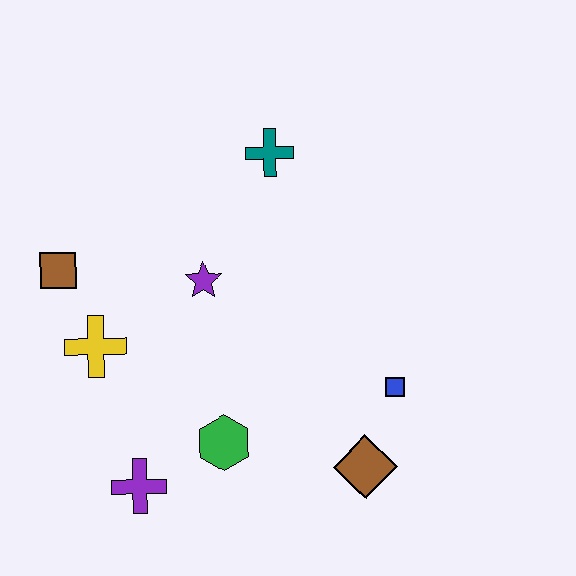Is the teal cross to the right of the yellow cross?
Yes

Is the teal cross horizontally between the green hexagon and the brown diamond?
Yes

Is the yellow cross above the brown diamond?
Yes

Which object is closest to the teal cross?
The purple star is closest to the teal cross.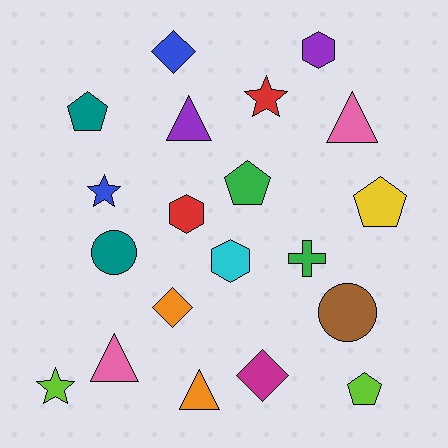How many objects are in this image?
There are 20 objects.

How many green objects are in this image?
There are 2 green objects.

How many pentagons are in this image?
There are 4 pentagons.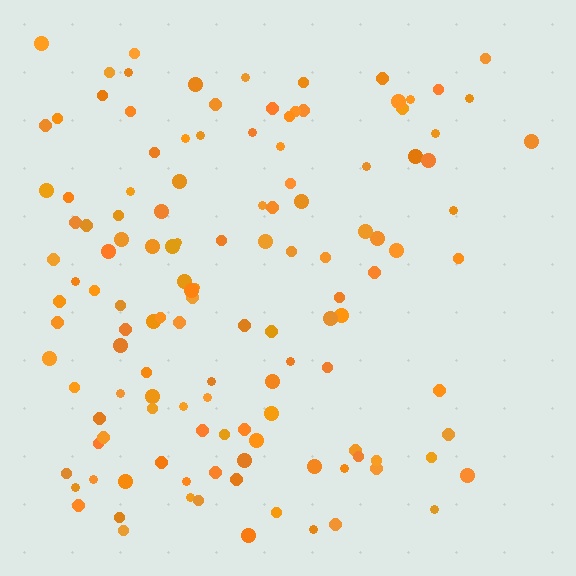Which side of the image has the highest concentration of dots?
The left.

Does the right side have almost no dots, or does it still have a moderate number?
Still a moderate number, just noticeably fewer than the left.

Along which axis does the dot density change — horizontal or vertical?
Horizontal.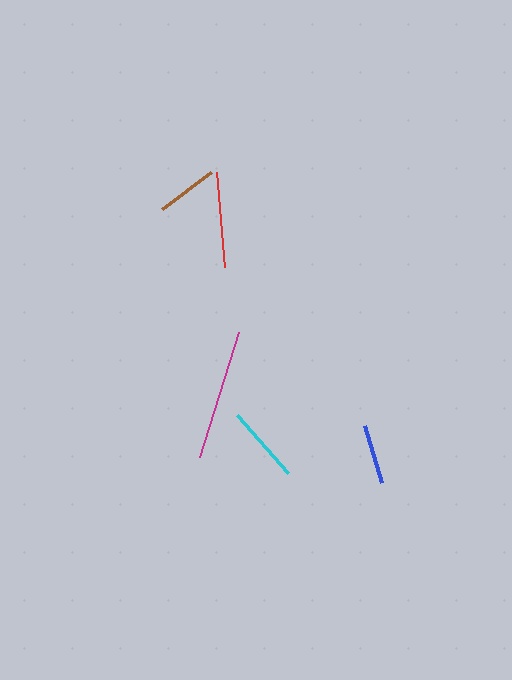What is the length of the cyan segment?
The cyan segment is approximately 78 pixels long.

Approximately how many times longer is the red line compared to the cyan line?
The red line is approximately 1.2 times the length of the cyan line.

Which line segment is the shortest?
The blue line is the shortest at approximately 60 pixels.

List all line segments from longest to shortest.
From longest to shortest: magenta, red, cyan, brown, blue.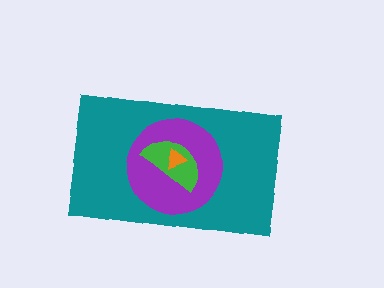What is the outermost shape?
The teal rectangle.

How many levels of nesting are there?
4.